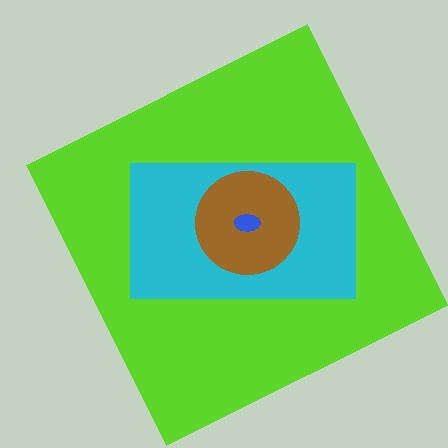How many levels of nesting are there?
4.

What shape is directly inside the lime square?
The cyan rectangle.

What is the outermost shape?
The lime square.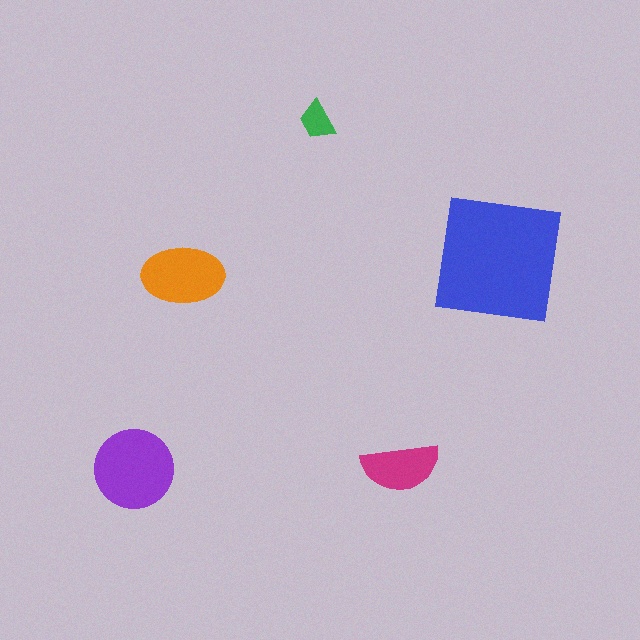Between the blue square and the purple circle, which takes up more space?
The blue square.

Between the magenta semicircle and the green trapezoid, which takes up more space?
The magenta semicircle.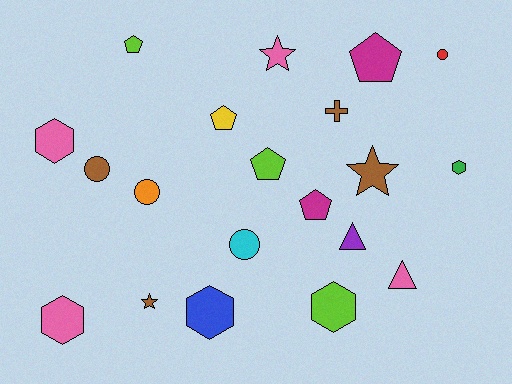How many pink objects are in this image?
There are 4 pink objects.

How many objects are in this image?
There are 20 objects.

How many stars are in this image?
There are 3 stars.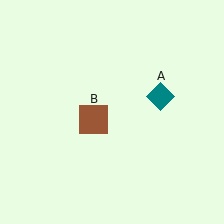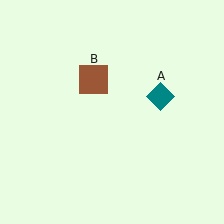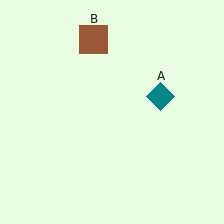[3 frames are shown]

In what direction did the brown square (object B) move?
The brown square (object B) moved up.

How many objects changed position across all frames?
1 object changed position: brown square (object B).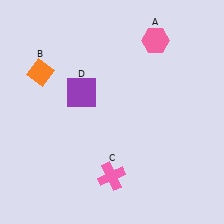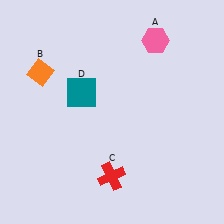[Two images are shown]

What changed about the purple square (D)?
In Image 1, D is purple. In Image 2, it changed to teal.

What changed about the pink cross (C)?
In Image 1, C is pink. In Image 2, it changed to red.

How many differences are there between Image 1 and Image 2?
There are 2 differences between the two images.